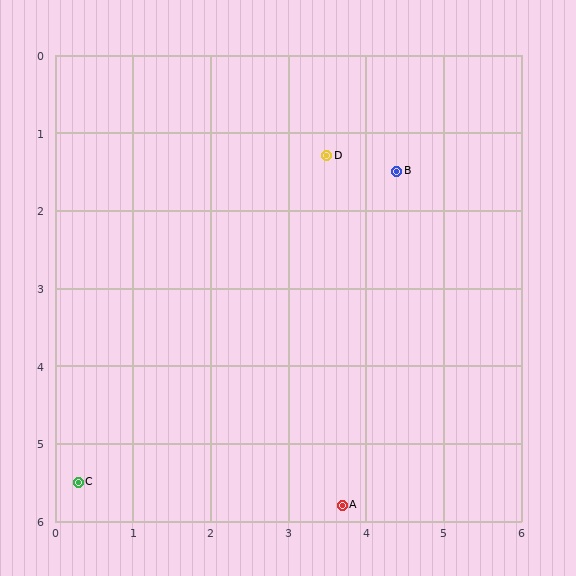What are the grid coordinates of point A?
Point A is at approximately (3.7, 5.8).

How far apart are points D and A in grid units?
Points D and A are about 4.5 grid units apart.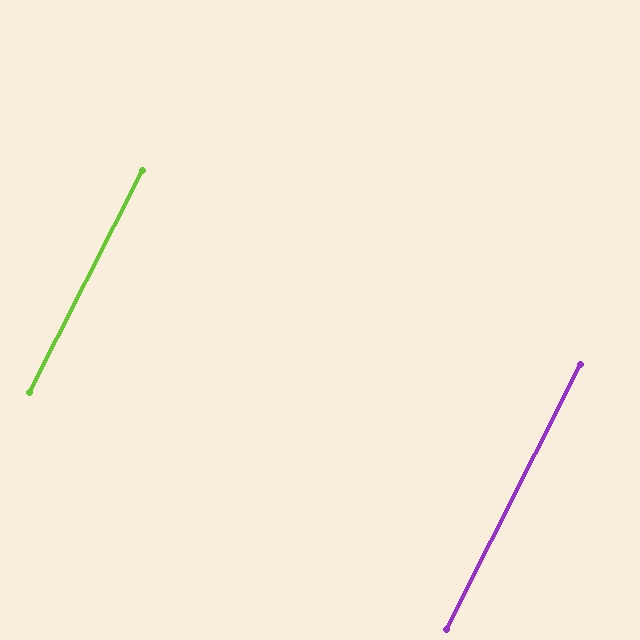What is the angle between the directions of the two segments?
Approximately 0 degrees.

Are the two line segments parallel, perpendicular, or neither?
Parallel — their directions differ by only 0.3°.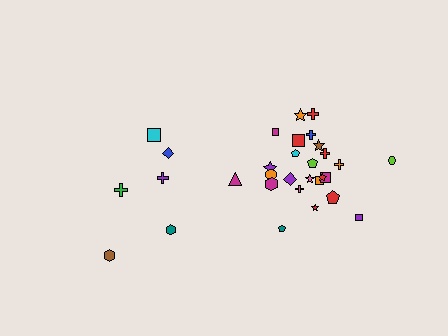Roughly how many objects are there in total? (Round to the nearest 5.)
Roughly 30 objects in total.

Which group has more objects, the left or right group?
The right group.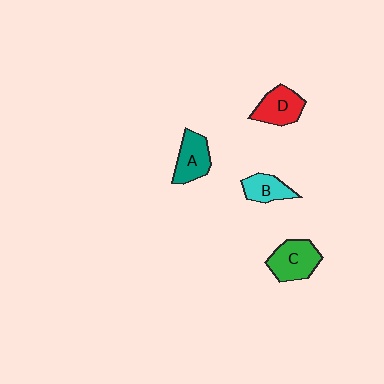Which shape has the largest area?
Shape C (green).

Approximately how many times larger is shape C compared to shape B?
Approximately 1.5 times.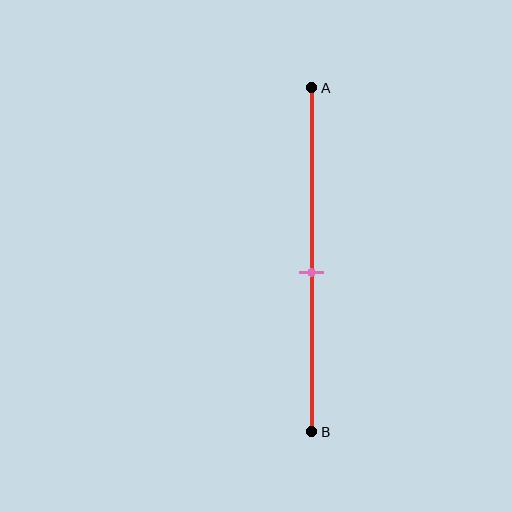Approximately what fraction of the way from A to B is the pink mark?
The pink mark is approximately 55% of the way from A to B.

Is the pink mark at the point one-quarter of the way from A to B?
No, the mark is at about 55% from A, not at the 25% one-quarter point.